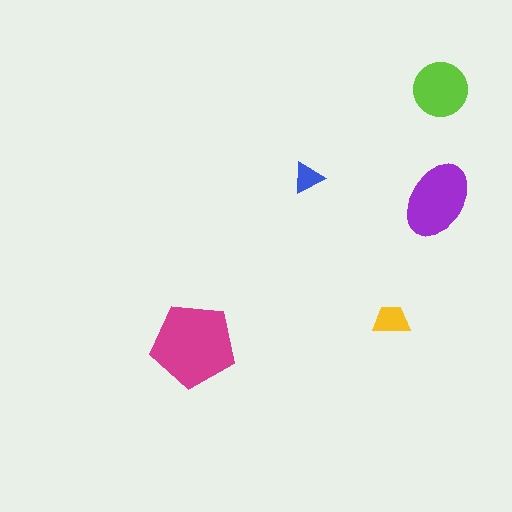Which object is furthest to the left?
The magenta pentagon is leftmost.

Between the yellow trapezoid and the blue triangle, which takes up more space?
The yellow trapezoid.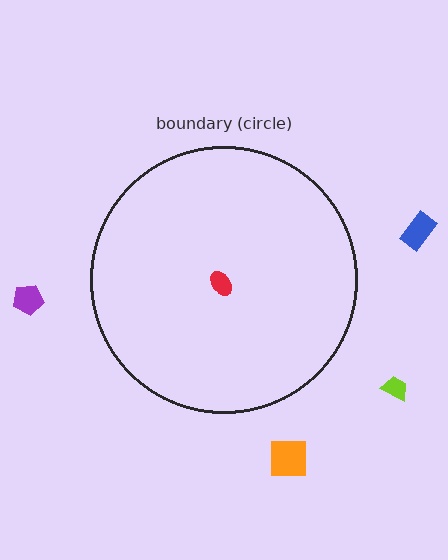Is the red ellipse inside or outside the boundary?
Inside.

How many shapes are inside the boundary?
1 inside, 4 outside.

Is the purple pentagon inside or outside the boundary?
Outside.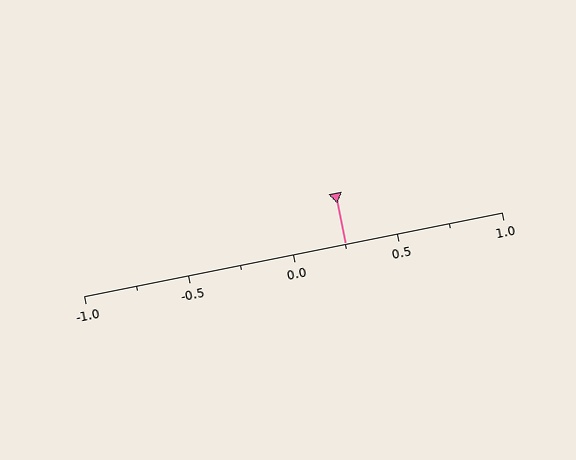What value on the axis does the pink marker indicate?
The marker indicates approximately 0.25.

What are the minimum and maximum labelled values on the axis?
The axis runs from -1.0 to 1.0.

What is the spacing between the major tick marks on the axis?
The major ticks are spaced 0.5 apart.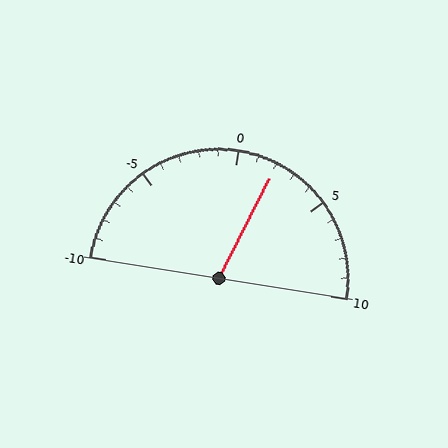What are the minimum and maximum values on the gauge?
The gauge ranges from -10 to 10.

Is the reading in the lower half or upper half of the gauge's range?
The reading is in the upper half of the range (-10 to 10).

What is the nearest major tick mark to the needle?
The nearest major tick mark is 0.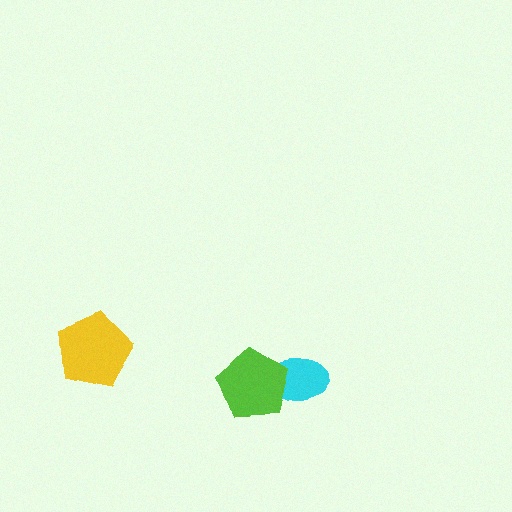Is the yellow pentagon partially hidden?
No, no other shape covers it.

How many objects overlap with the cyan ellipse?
1 object overlaps with the cyan ellipse.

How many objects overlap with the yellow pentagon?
0 objects overlap with the yellow pentagon.